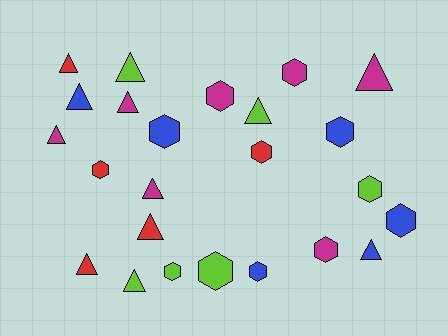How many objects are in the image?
There are 24 objects.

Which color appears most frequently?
Magenta, with 7 objects.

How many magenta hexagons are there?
There are 3 magenta hexagons.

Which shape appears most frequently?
Hexagon, with 12 objects.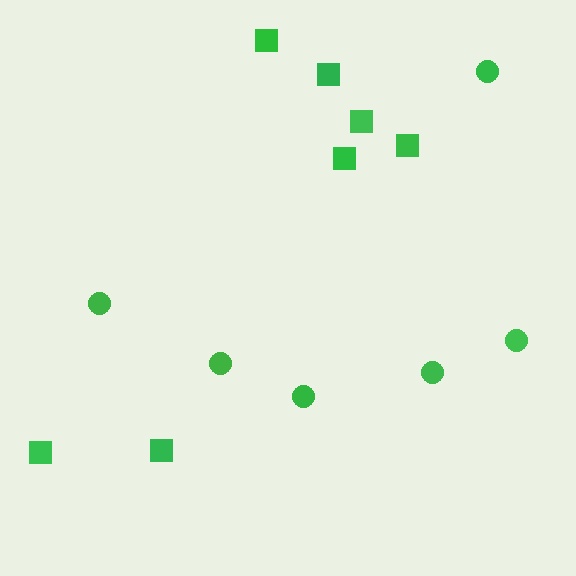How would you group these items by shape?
There are 2 groups: one group of squares (7) and one group of circles (6).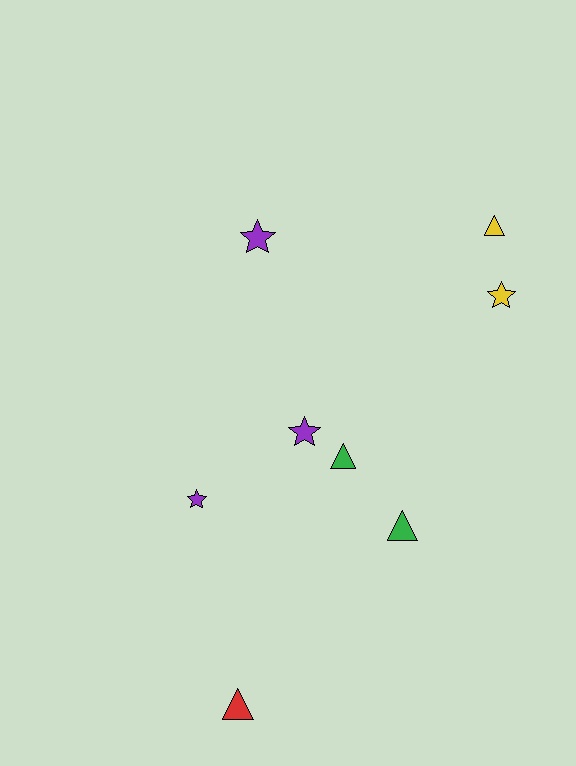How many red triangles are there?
There is 1 red triangle.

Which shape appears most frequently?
Triangle, with 4 objects.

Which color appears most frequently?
Purple, with 3 objects.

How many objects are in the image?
There are 8 objects.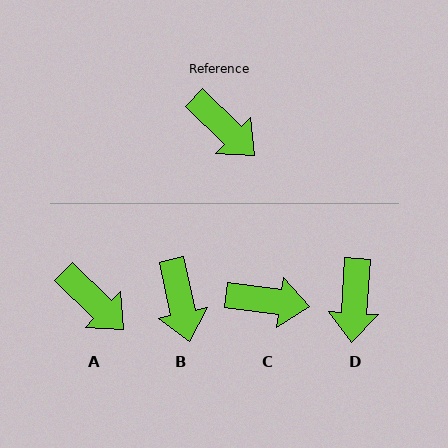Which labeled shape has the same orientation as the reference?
A.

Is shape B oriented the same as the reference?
No, it is off by about 34 degrees.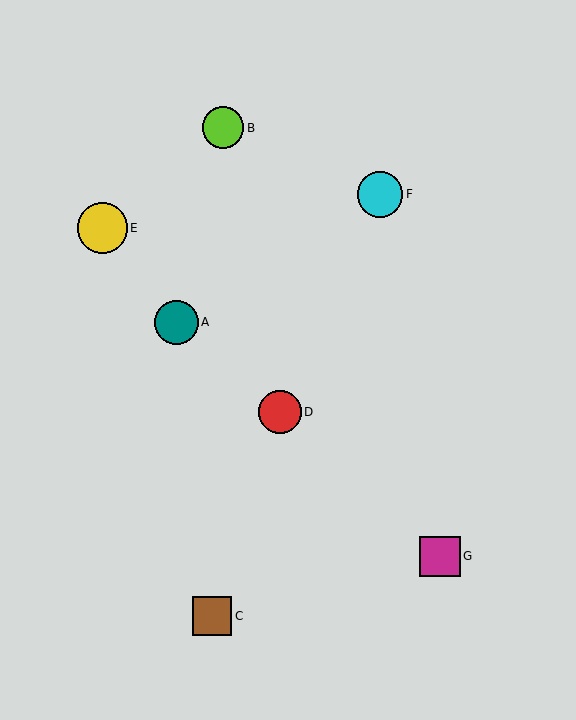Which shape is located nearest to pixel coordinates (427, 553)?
The magenta square (labeled G) at (440, 556) is nearest to that location.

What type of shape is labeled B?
Shape B is a lime circle.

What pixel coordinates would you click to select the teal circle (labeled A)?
Click at (176, 322) to select the teal circle A.